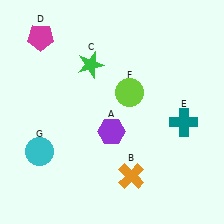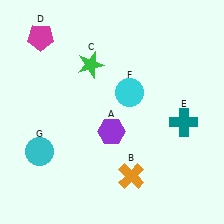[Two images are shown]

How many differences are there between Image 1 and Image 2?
There is 1 difference between the two images.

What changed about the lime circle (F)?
In Image 1, F is lime. In Image 2, it changed to cyan.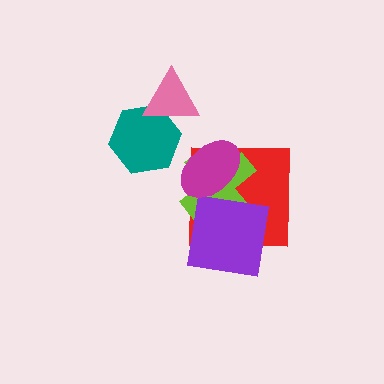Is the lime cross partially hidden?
Yes, it is partially covered by another shape.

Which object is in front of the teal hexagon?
The pink triangle is in front of the teal hexagon.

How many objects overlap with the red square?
3 objects overlap with the red square.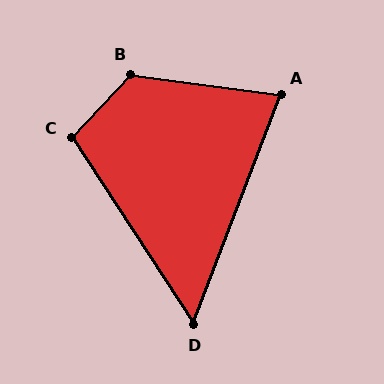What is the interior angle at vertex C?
Approximately 103 degrees (obtuse).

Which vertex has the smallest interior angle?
D, at approximately 54 degrees.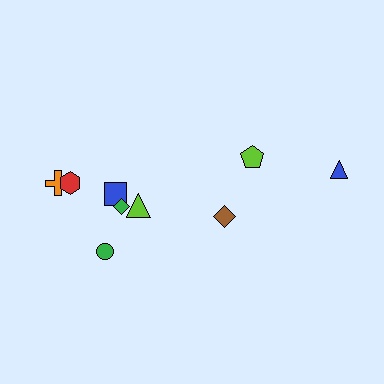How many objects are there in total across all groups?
There are 9 objects.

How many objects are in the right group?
There are 3 objects.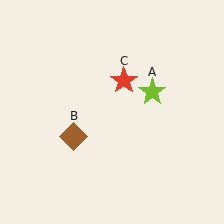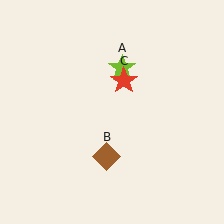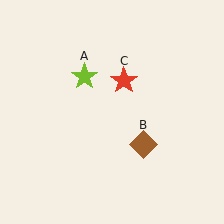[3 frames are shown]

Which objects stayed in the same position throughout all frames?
Red star (object C) remained stationary.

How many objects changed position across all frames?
2 objects changed position: lime star (object A), brown diamond (object B).